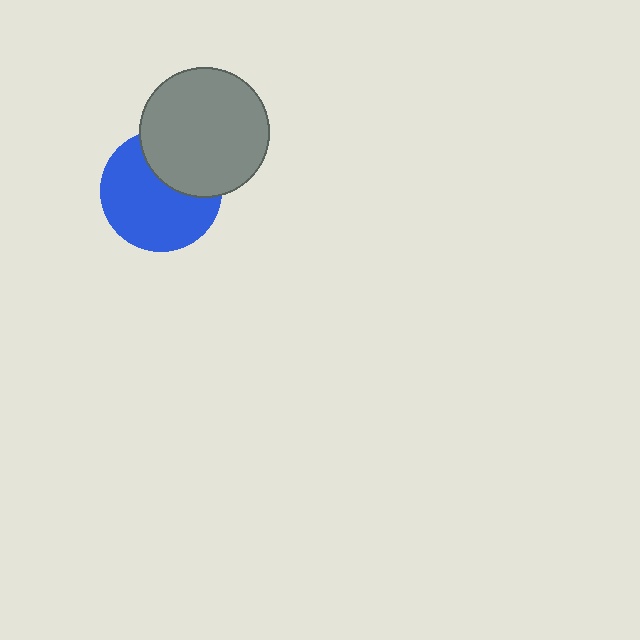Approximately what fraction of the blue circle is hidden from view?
Roughly 33% of the blue circle is hidden behind the gray circle.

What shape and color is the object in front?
The object in front is a gray circle.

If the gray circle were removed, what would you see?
You would see the complete blue circle.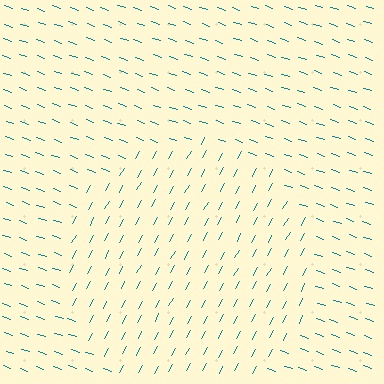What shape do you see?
I see a circle.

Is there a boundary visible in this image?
Yes, there is a texture boundary formed by a change in line orientation.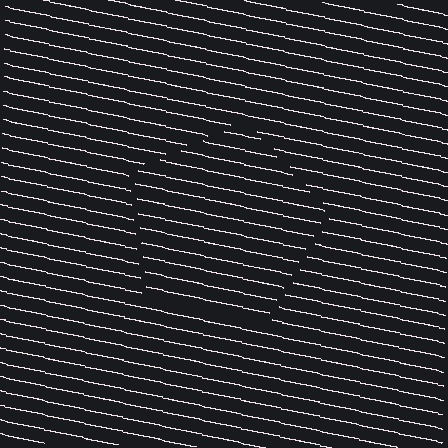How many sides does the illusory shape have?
5 sides — the line-ends trace a pentagon.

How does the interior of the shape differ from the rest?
The interior of the shape contains the same grating, shifted by half a period — the contour is defined by the phase discontinuity where line-ends from the inner and outer gratings abut.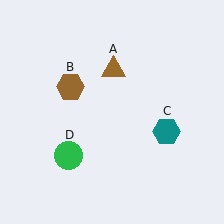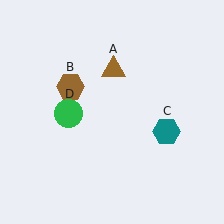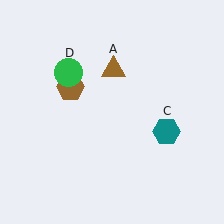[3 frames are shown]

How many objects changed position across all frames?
1 object changed position: green circle (object D).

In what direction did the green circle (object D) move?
The green circle (object D) moved up.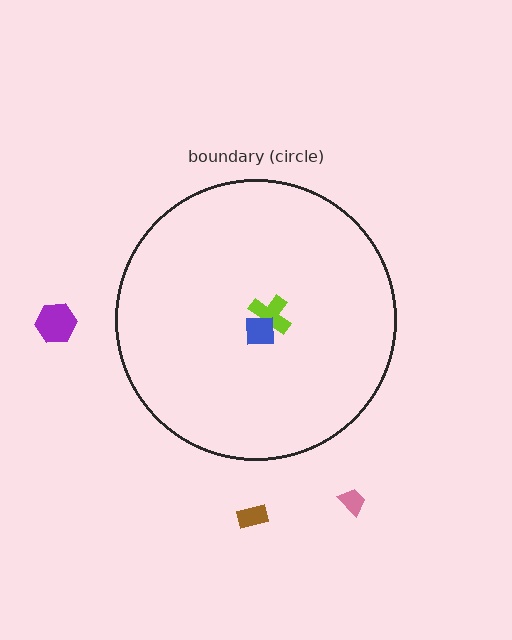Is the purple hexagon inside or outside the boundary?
Outside.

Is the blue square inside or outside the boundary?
Inside.